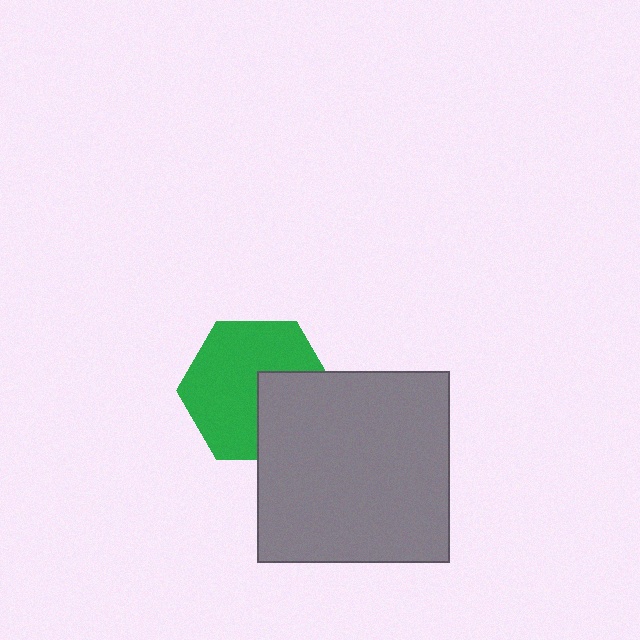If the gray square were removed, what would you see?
You would see the complete green hexagon.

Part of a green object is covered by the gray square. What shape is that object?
It is a hexagon.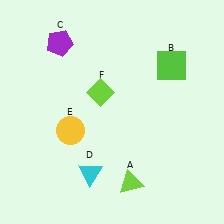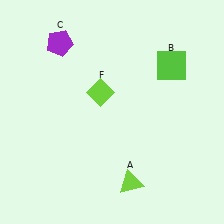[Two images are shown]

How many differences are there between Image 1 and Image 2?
There are 2 differences between the two images.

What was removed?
The yellow circle (E), the cyan triangle (D) were removed in Image 2.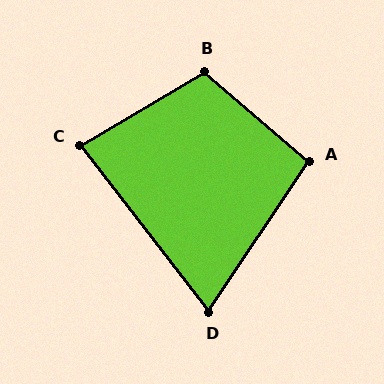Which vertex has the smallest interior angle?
D, at approximately 71 degrees.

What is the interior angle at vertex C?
Approximately 83 degrees (acute).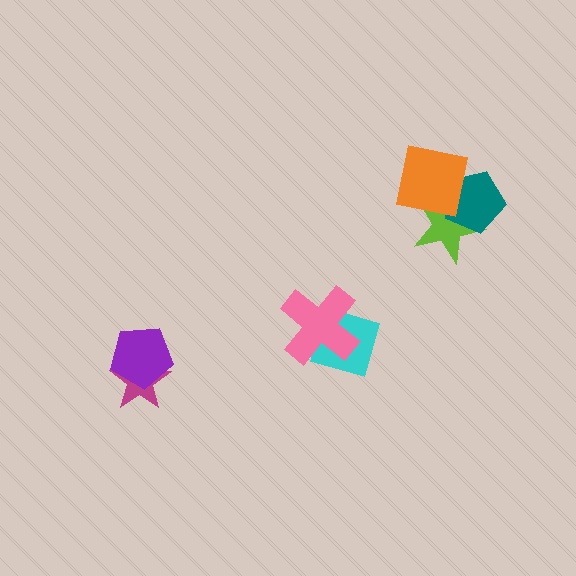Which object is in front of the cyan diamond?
The pink cross is in front of the cyan diamond.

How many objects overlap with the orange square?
2 objects overlap with the orange square.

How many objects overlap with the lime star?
2 objects overlap with the lime star.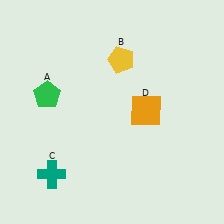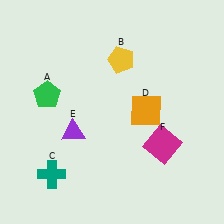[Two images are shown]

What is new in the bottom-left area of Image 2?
A purple triangle (E) was added in the bottom-left area of Image 2.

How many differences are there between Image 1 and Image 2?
There are 2 differences between the two images.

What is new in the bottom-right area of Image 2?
A magenta square (F) was added in the bottom-right area of Image 2.